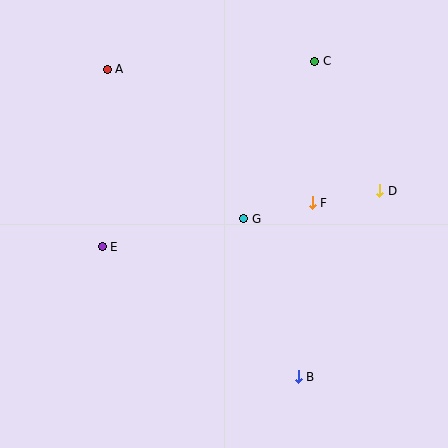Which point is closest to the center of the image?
Point G at (244, 219) is closest to the center.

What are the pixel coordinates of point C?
Point C is at (315, 61).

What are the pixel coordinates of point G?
Point G is at (244, 219).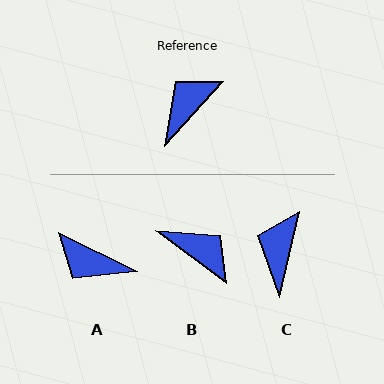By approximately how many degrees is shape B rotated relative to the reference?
Approximately 84 degrees clockwise.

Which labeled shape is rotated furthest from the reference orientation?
A, about 106 degrees away.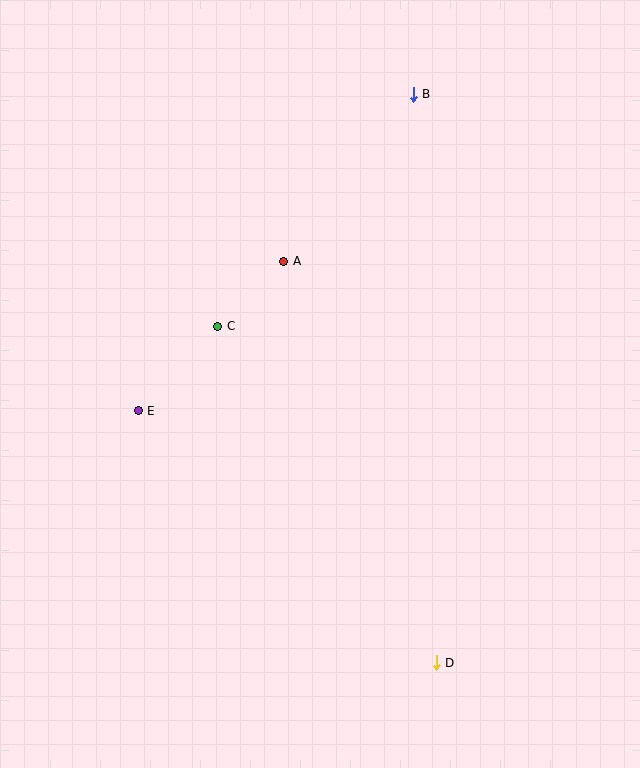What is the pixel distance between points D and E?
The distance between D and E is 390 pixels.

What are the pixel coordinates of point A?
Point A is at (284, 261).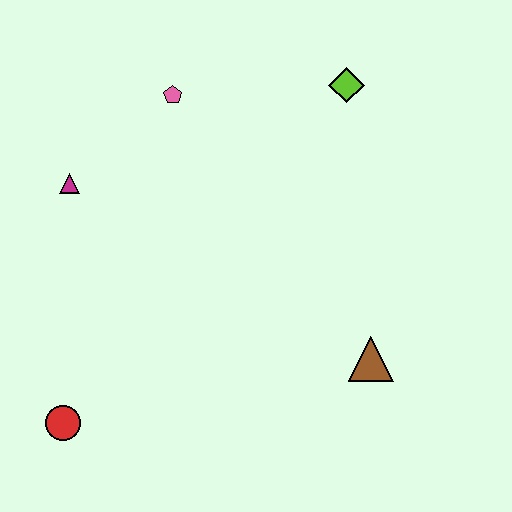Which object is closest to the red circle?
The magenta triangle is closest to the red circle.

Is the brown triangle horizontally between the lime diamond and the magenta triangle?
No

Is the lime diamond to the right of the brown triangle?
No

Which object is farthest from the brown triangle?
The magenta triangle is farthest from the brown triangle.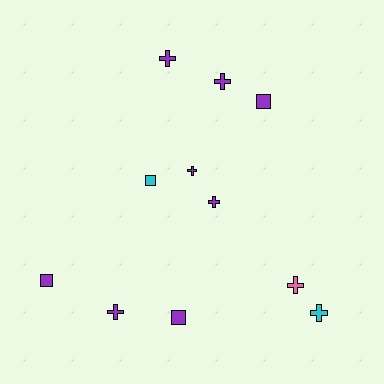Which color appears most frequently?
Purple, with 8 objects.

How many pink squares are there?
There are no pink squares.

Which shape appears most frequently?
Cross, with 7 objects.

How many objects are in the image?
There are 11 objects.